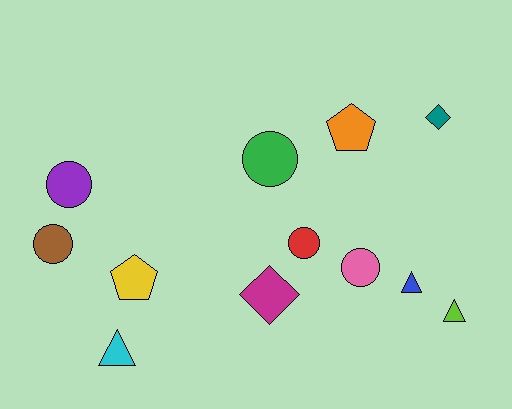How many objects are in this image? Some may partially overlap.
There are 12 objects.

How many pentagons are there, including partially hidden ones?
There are 2 pentagons.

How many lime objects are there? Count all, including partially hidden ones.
There is 1 lime object.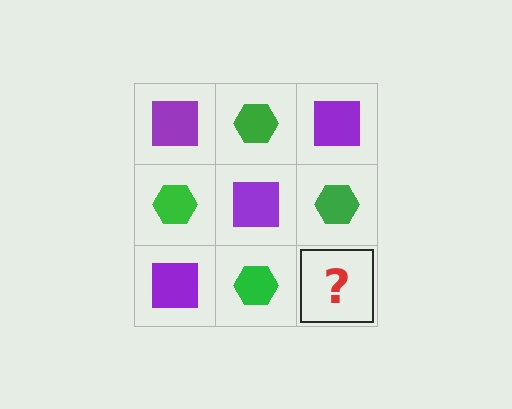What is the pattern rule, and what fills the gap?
The rule is that it alternates purple square and green hexagon in a checkerboard pattern. The gap should be filled with a purple square.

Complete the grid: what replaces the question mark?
The question mark should be replaced with a purple square.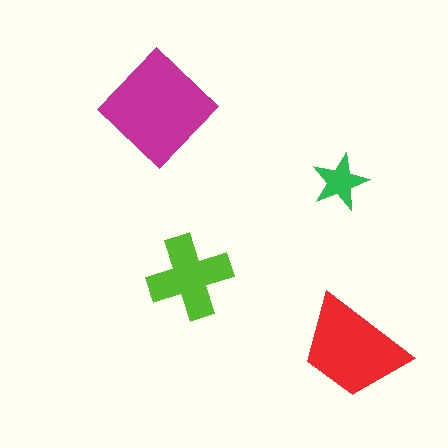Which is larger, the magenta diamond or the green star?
The magenta diamond.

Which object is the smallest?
The green star.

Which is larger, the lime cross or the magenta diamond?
The magenta diamond.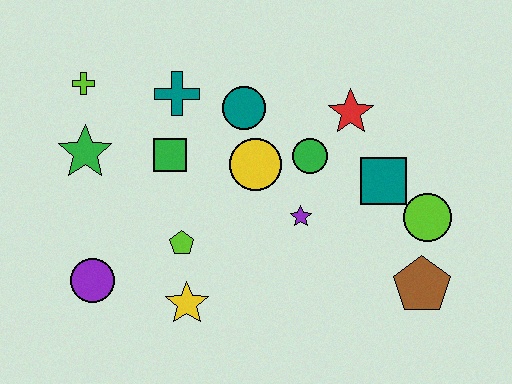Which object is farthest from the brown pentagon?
The lime cross is farthest from the brown pentagon.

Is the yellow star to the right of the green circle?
No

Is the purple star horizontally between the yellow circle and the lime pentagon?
No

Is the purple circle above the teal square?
No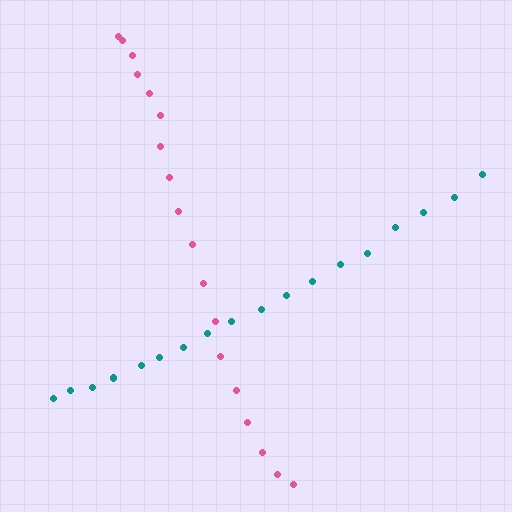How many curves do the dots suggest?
There are 2 distinct paths.